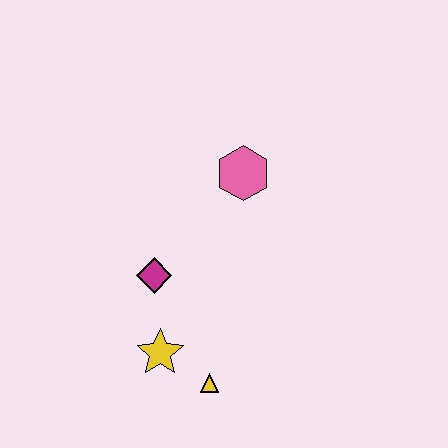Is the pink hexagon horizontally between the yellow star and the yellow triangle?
No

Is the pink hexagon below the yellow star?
No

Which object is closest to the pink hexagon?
The magenta diamond is closest to the pink hexagon.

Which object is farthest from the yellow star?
The pink hexagon is farthest from the yellow star.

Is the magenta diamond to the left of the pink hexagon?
Yes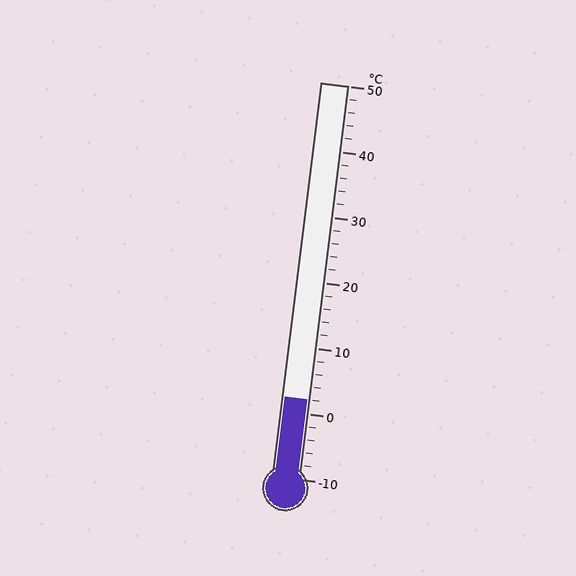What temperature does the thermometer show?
The thermometer shows approximately 2°C.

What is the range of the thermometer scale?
The thermometer scale ranges from -10°C to 50°C.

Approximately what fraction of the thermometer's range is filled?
The thermometer is filled to approximately 20% of its range.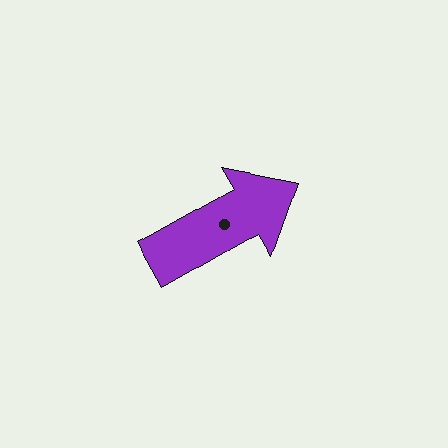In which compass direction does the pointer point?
Northeast.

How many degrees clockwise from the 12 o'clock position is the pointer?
Approximately 60 degrees.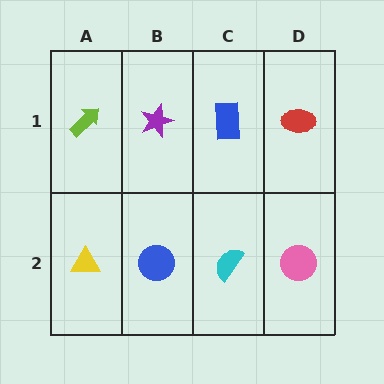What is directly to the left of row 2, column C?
A blue circle.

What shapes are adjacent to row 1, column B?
A blue circle (row 2, column B), a lime arrow (row 1, column A), a blue rectangle (row 1, column C).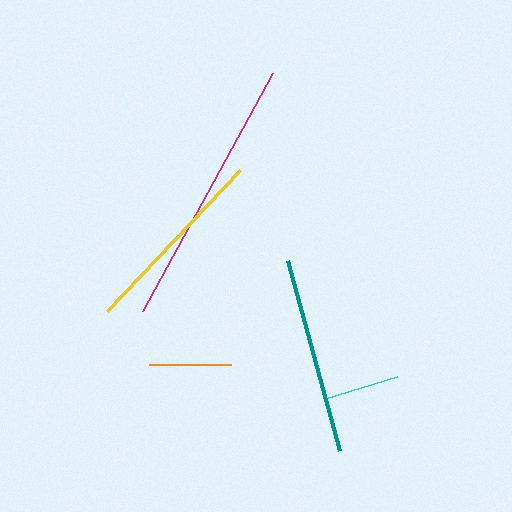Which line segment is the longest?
The magenta line is the longest at approximately 271 pixels.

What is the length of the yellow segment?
The yellow segment is approximately 194 pixels long.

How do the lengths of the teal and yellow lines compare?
The teal and yellow lines are approximately the same length.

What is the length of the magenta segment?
The magenta segment is approximately 271 pixels long.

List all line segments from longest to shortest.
From longest to shortest: magenta, teal, yellow, orange, cyan.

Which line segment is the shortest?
The cyan line is the shortest at approximately 75 pixels.